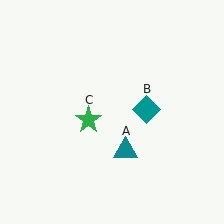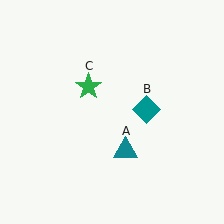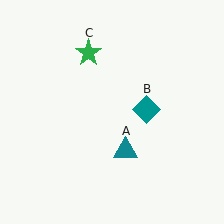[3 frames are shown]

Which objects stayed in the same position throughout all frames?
Teal triangle (object A) and teal diamond (object B) remained stationary.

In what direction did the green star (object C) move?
The green star (object C) moved up.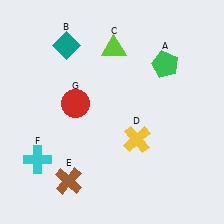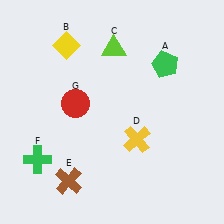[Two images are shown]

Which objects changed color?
B changed from teal to yellow. F changed from cyan to green.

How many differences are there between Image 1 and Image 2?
There are 2 differences between the two images.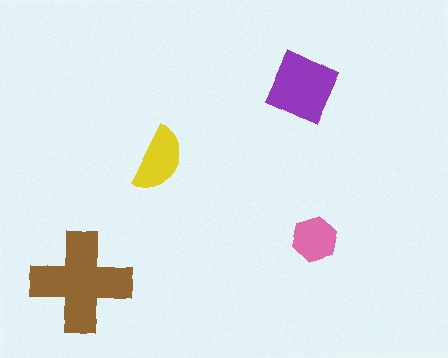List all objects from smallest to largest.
The pink hexagon, the yellow semicircle, the purple diamond, the brown cross.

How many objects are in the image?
There are 4 objects in the image.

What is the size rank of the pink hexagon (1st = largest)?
4th.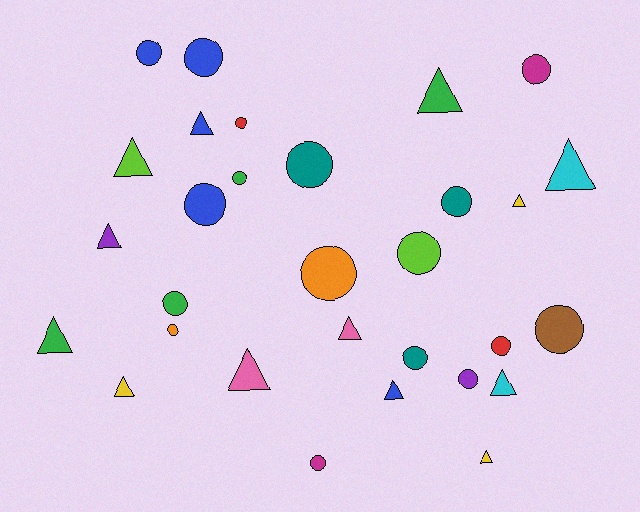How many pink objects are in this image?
There are 2 pink objects.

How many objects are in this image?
There are 30 objects.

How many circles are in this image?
There are 17 circles.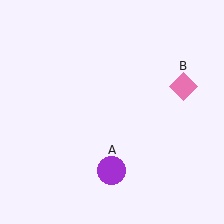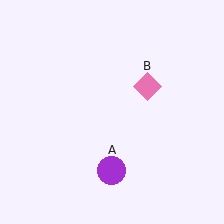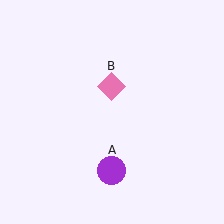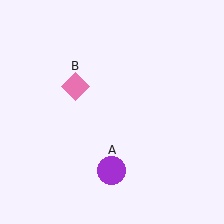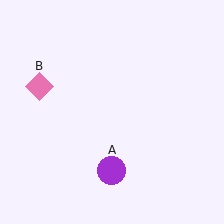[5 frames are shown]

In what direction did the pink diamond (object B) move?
The pink diamond (object B) moved left.